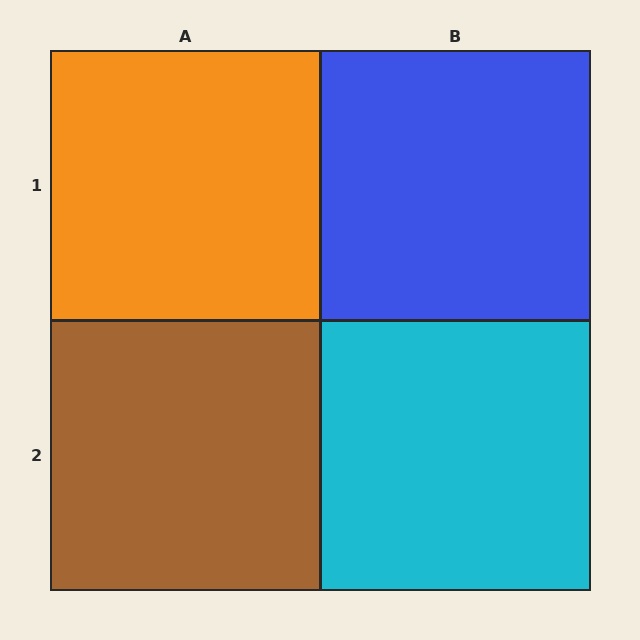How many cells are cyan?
1 cell is cyan.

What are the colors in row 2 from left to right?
Brown, cyan.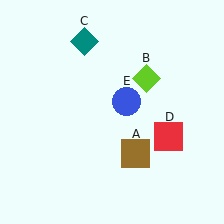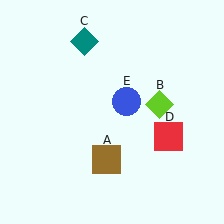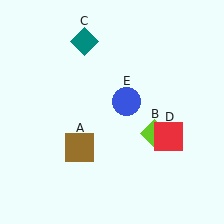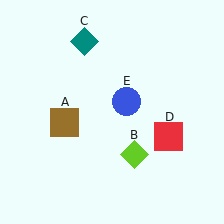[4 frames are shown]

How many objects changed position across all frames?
2 objects changed position: brown square (object A), lime diamond (object B).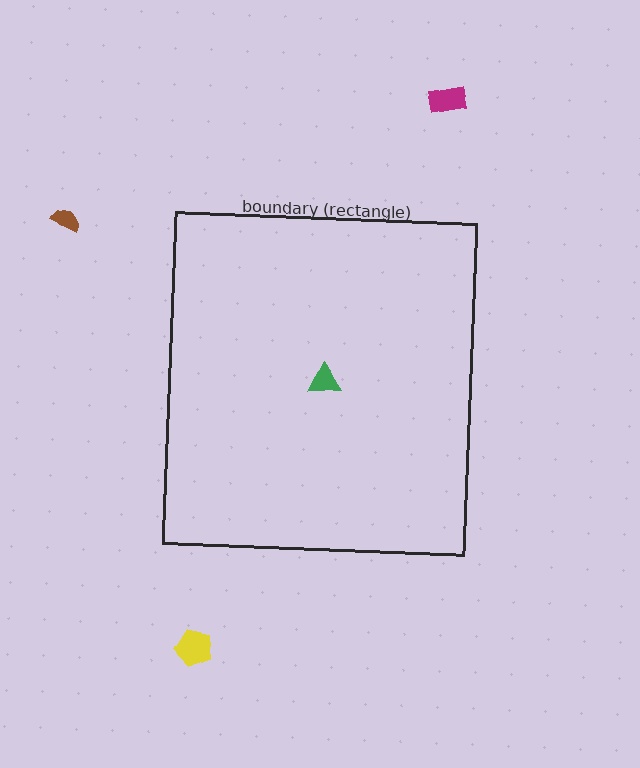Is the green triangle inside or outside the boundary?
Inside.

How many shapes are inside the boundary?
1 inside, 3 outside.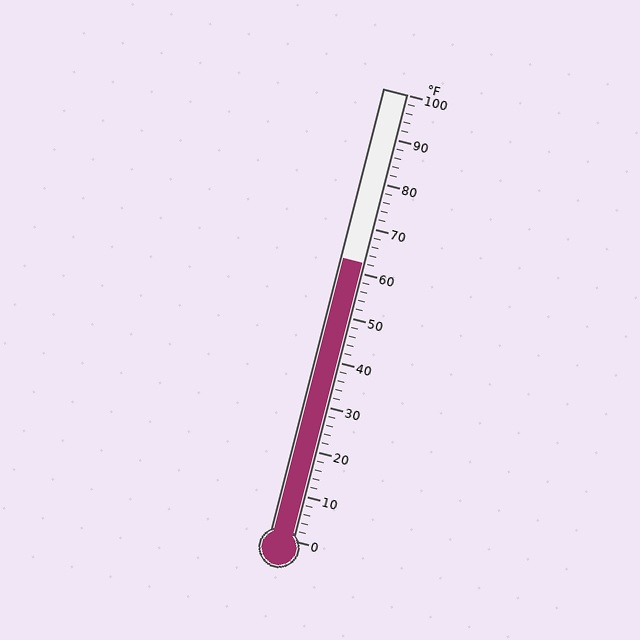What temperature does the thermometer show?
The thermometer shows approximately 62°F.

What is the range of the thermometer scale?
The thermometer scale ranges from 0°F to 100°F.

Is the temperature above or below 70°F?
The temperature is below 70°F.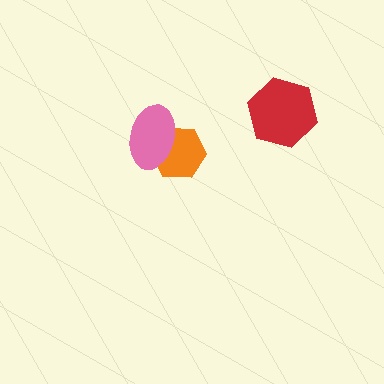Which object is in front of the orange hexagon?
The pink ellipse is in front of the orange hexagon.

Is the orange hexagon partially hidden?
Yes, it is partially covered by another shape.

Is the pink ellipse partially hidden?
No, no other shape covers it.